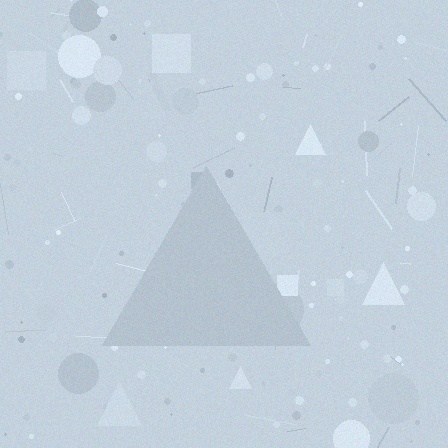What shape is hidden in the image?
A triangle is hidden in the image.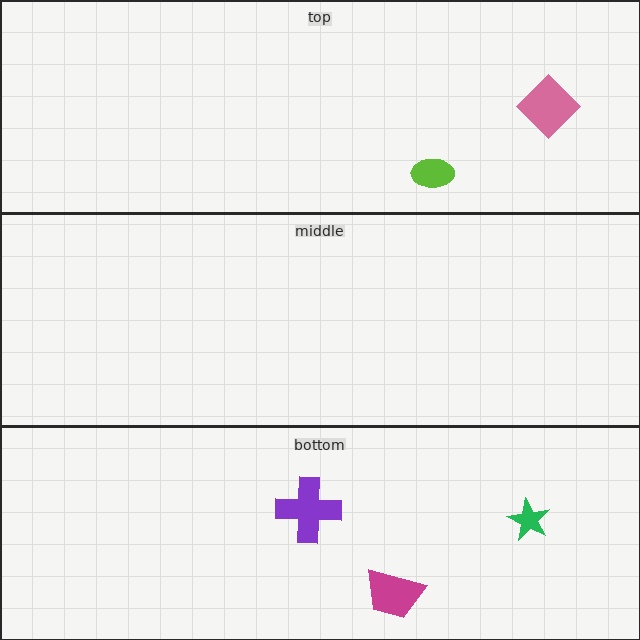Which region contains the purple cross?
The bottom region.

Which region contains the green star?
The bottom region.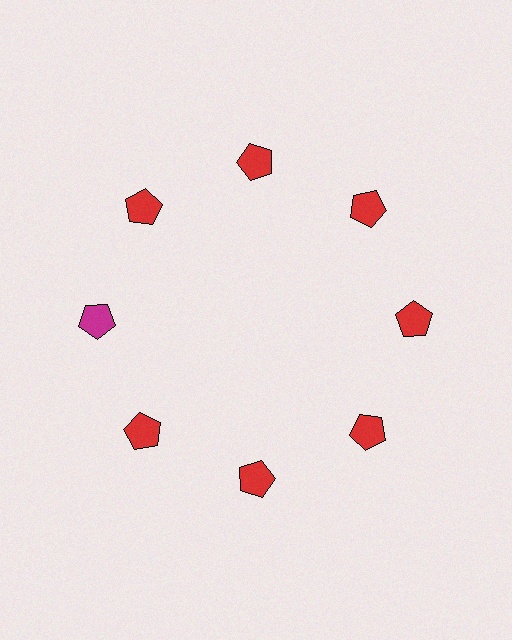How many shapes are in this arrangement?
There are 8 shapes arranged in a ring pattern.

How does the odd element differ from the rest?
It has a different color: magenta instead of red.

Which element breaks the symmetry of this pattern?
The magenta pentagon at roughly the 9 o'clock position breaks the symmetry. All other shapes are red pentagons.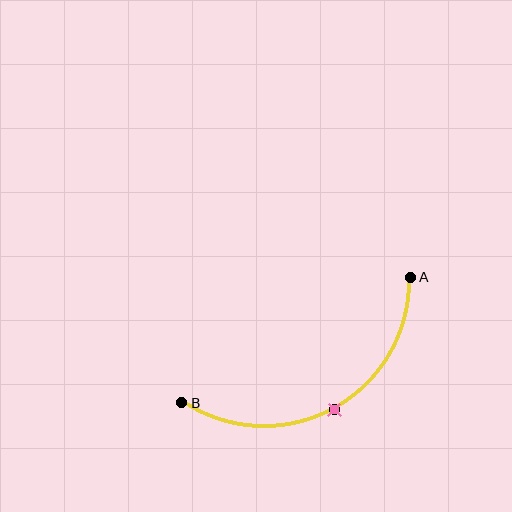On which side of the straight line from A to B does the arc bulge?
The arc bulges below the straight line connecting A and B.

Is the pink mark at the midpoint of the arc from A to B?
Yes. The pink mark lies on the arc at equal arc-length from both A and B — it is the arc midpoint.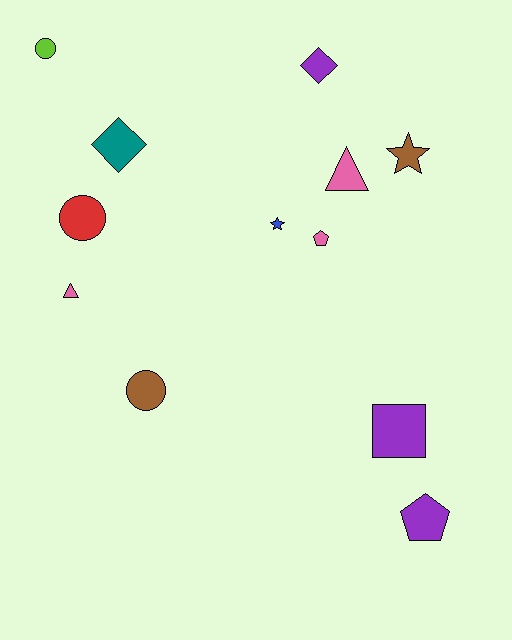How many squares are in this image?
There is 1 square.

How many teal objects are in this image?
There is 1 teal object.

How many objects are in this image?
There are 12 objects.